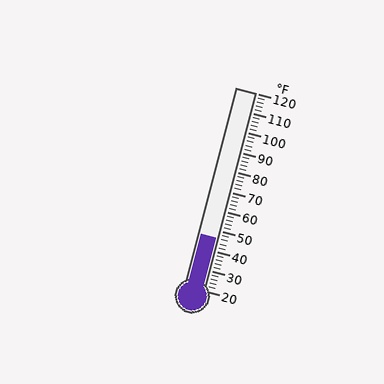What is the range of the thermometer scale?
The thermometer scale ranges from 20°F to 120°F.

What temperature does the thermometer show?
The thermometer shows approximately 46°F.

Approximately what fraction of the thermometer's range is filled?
The thermometer is filled to approximately 25% of its range.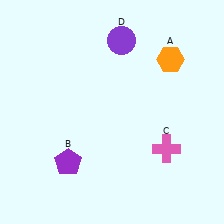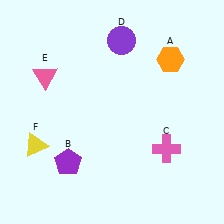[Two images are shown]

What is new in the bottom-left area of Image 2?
A yellow triangle (F) was added in the bottom-left area of Image 2.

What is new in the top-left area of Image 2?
A pink triangle (E) was added in the top-left area of Image 2.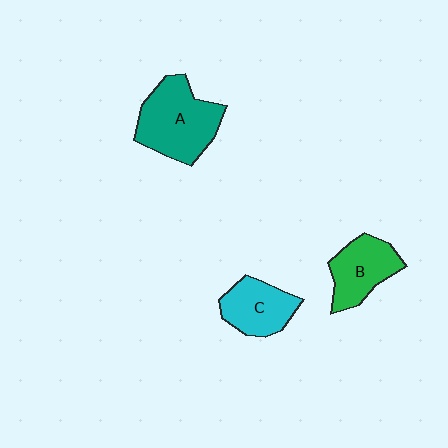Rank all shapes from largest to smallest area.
From largest to smallest: A (teal), B (green), C (cyan).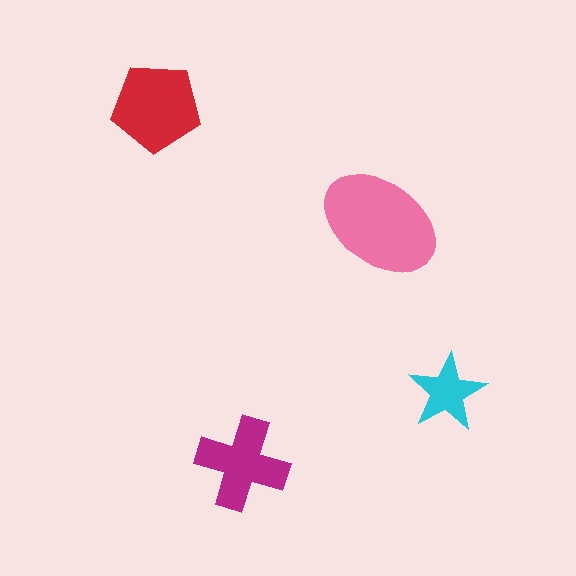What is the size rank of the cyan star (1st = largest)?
4th.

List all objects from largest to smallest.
The pink ellipse, the red pentagon, the magenta cross, the cyan star.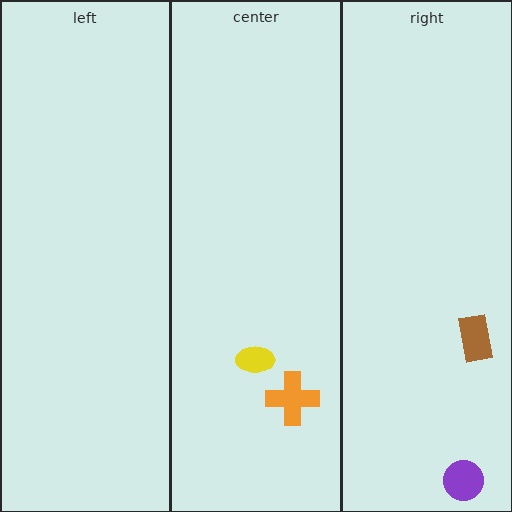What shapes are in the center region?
The orange cross, the yellow ellipse.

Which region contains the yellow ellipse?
The center region.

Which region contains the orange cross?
The center region.